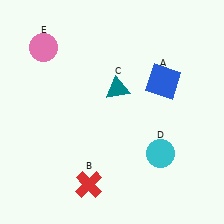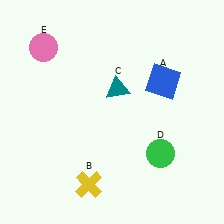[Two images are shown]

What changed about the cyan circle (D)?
In Image 1, D is cyan. In Image 2, it changed to green.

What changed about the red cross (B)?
In Image 1, B is red. In Image 2, it changed to yellow.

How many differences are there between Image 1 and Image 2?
There are 2 differences between the two images.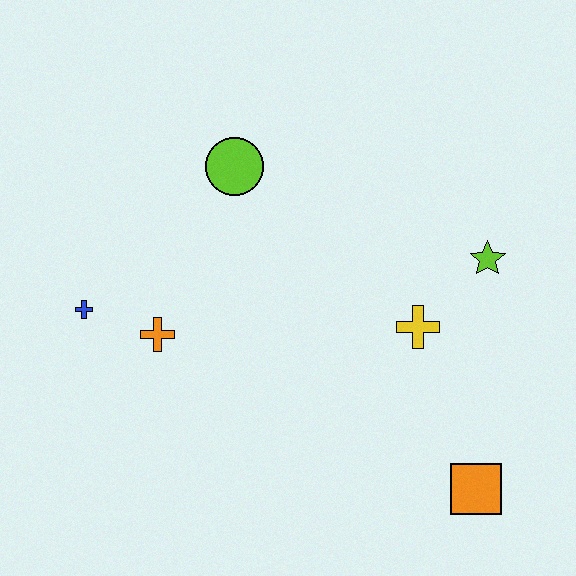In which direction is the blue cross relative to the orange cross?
The blue cross is to the left of the orange cross.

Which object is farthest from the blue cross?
The orange square is farthest from the blue cross.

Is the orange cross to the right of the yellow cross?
No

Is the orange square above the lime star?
No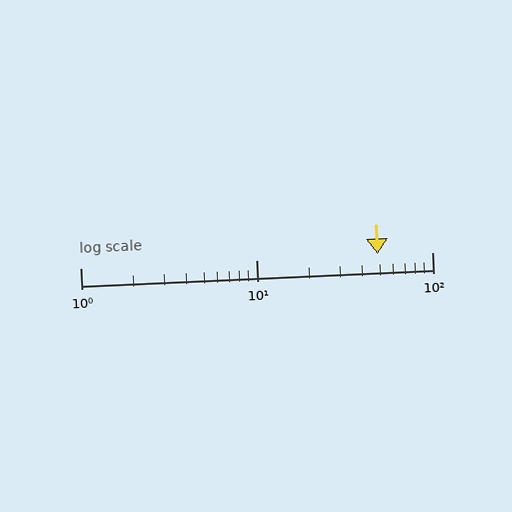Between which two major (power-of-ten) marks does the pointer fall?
The pointer is between 10 and 100.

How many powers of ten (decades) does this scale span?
The scale spans 2 decades, from 1 to 100.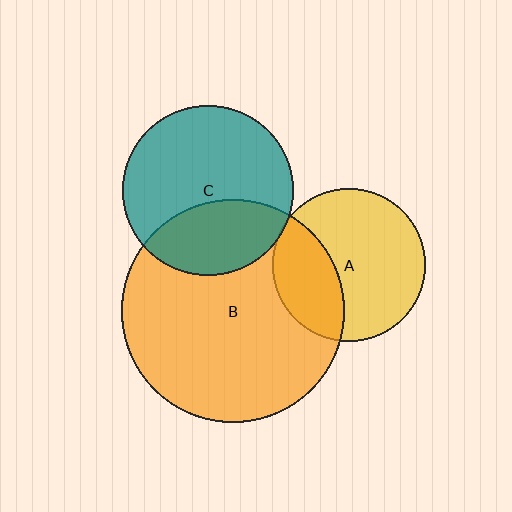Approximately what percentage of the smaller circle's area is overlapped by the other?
Approximately 5%.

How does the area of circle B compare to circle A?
Approximately 2.1 times.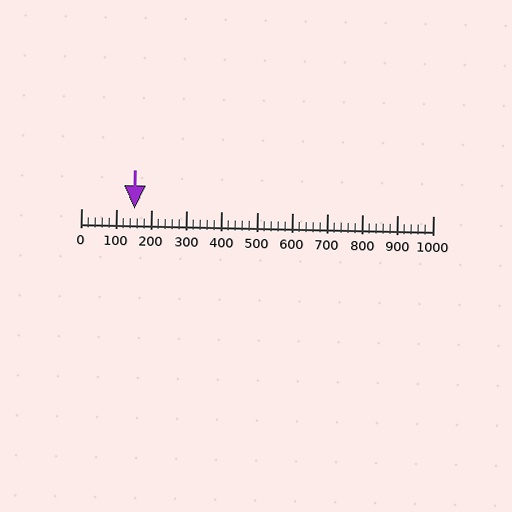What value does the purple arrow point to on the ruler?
The purple arrow points to approximately 153.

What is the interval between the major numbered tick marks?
The major tick marks are spaced 100 units apart.